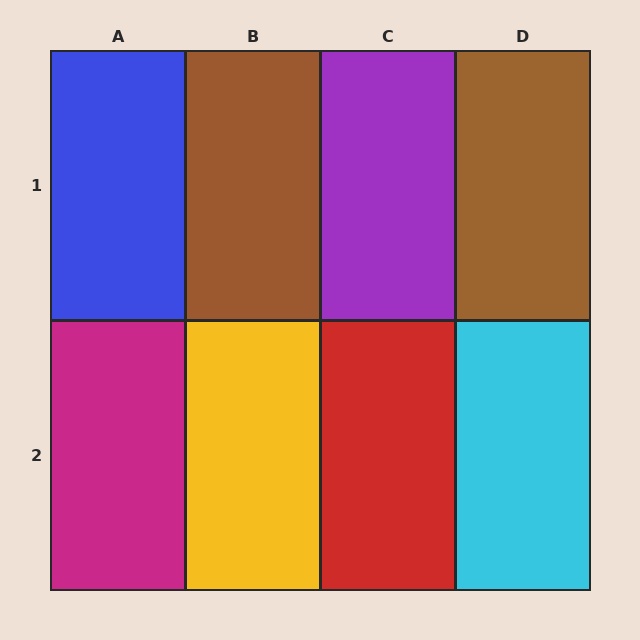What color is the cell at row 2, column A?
Magenta.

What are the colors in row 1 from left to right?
Blue, brown, purple, brown.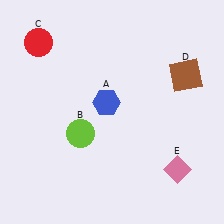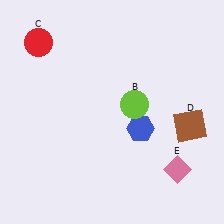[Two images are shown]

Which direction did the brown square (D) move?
The brown square (D) moved down.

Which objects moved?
The objects that moved are: the blue hexagon (A), the lime circle (B), the brown square (D).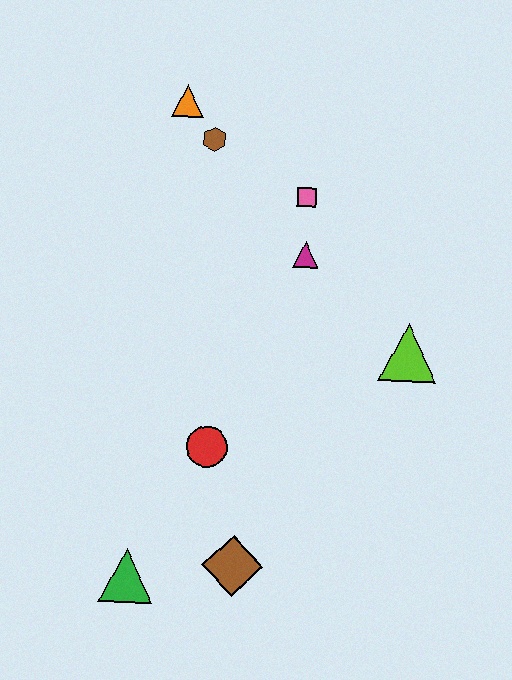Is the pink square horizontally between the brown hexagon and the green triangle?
No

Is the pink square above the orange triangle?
No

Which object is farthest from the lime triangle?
The green triangle is farthest from the lime triangle.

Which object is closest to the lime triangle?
The magenta triangle is closest to the lime triangle.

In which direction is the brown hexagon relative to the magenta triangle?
The brown hexagon is above the magenta triangle.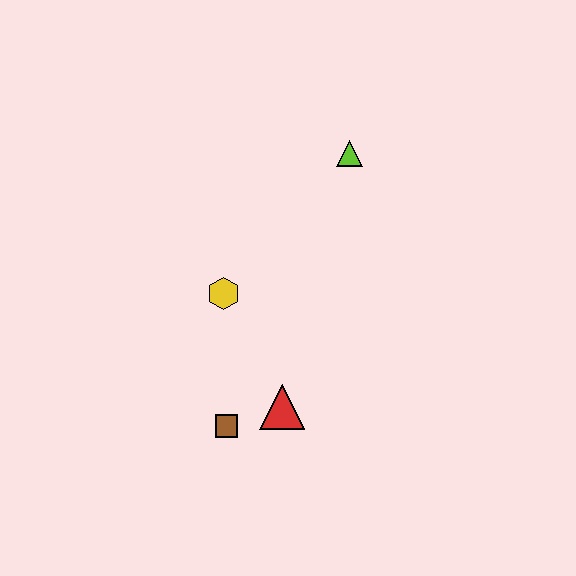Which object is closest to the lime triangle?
The yellow hexagon is closest to the lime triangle.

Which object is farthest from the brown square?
The lime triangle is farthest from the brown square.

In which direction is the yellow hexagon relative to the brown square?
The yellow hexagon is above the brown square.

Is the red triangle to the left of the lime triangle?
Yes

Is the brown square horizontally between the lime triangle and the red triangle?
No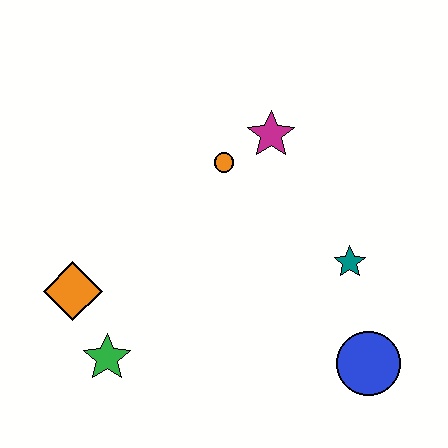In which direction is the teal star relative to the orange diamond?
The teal star is to the right of the orange diamond.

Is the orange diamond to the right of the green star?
No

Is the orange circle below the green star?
No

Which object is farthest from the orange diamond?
The blue circle is farthest from the orange diamond.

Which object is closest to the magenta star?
The orange circle is closest to the magenta star.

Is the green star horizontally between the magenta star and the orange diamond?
Yes